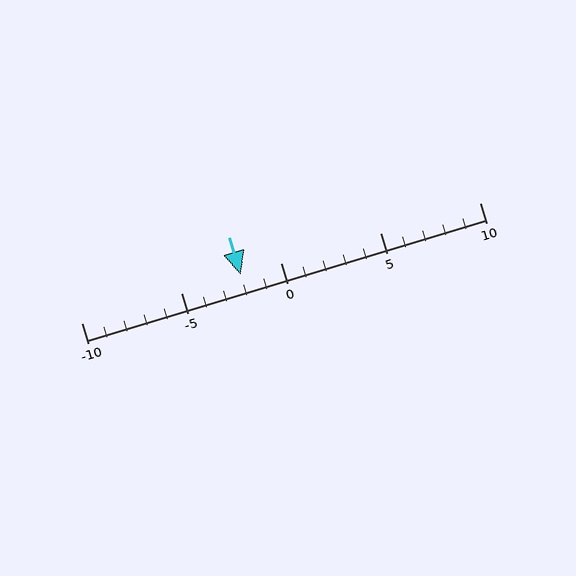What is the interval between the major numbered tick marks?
The major tick marks are spaced 5 units apart.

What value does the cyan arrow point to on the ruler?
The cyan arrow points to approximately -2.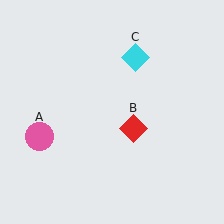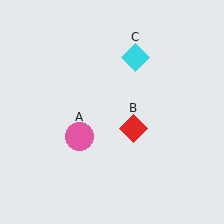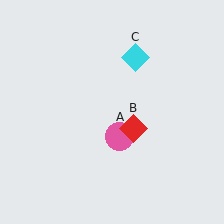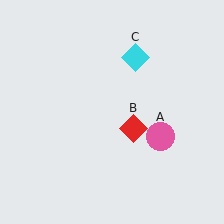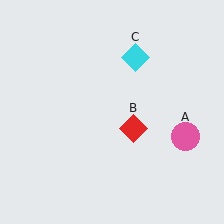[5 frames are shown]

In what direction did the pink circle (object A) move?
The pink circle (object A) moved right.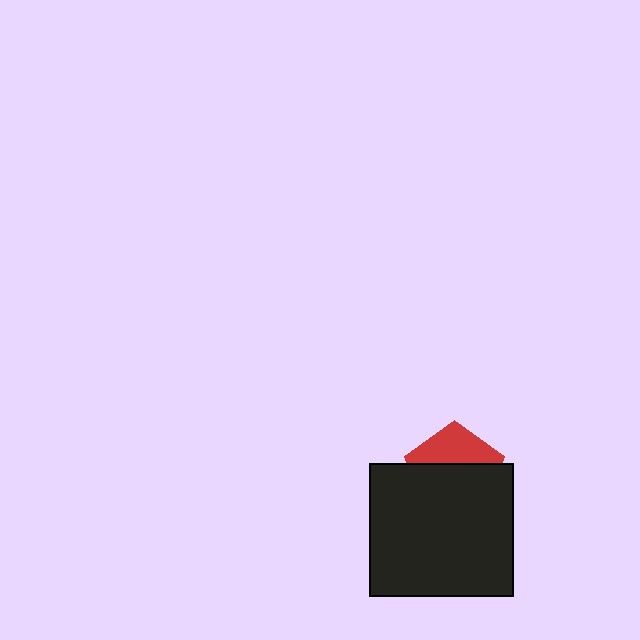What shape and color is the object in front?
The object in front is a black rectangle.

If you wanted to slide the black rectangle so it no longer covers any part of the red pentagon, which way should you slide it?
Slide it down — that is the most direct way to separate the two shapes.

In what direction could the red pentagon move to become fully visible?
The red pentagon could move up. That would shift it out from behind the black rectangle entirely.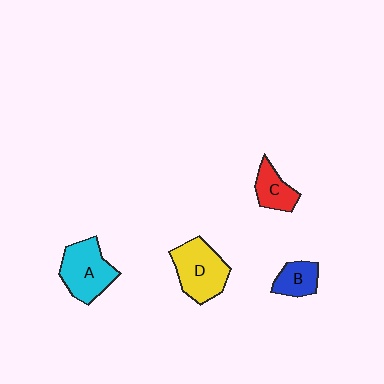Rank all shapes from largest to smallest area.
From largest to smallest: D (yellow), A (cyan), C (red), B (blue).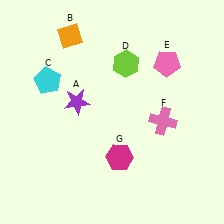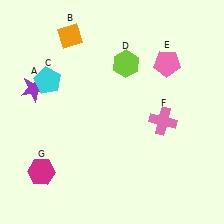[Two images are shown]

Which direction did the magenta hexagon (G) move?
The magenta hexagon (G) moved left.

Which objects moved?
The objects that moved are: the purple star (A), the magenta hexagon (G).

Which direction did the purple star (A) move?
The purple star (A) moved left.